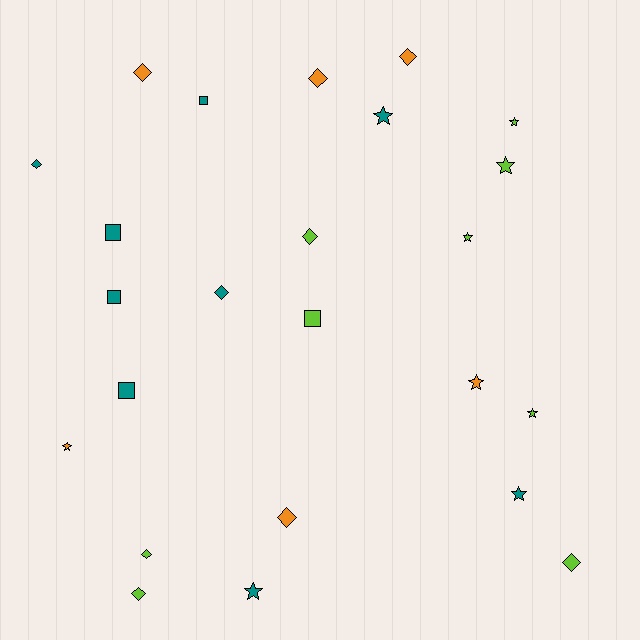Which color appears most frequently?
Teal, with 9 objects.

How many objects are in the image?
There are 24 objects.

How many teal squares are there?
There are 4 teal squares.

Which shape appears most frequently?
Diamond, with 10 objects.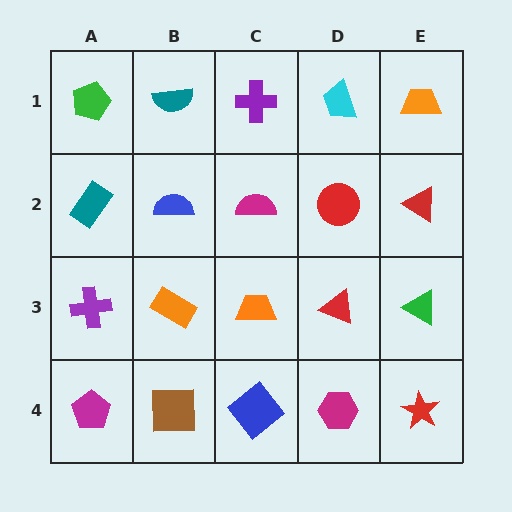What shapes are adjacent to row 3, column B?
A blue semicircle (row 2, column B), a brown square (row 4, column B), a purple cross (row 3, column A), an orange trapezoid (row 3, column C).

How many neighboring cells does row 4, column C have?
3.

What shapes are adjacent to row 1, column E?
A red triangle (row 2, column E), a cyan trapezoid (row 1, column D).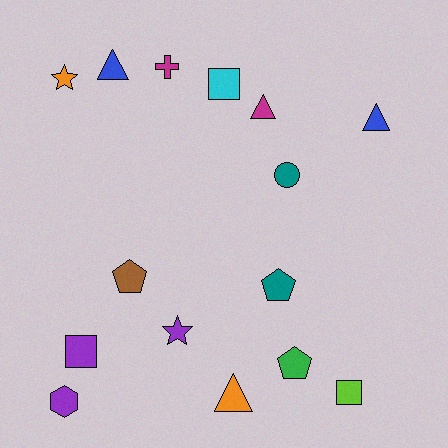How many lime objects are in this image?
There is 1 lime object.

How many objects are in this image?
There are 15 objects.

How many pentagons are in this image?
There are 3 pentagons.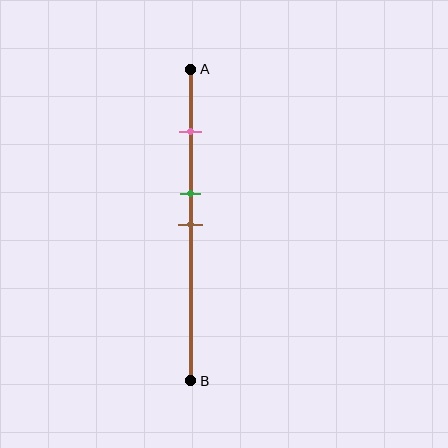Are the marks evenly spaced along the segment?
No, the marks are not evenly spaced.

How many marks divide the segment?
There are 3 marks dividing the segment.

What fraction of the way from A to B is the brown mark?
The brown mark is approximately 50% (0.5) of the way from A to B.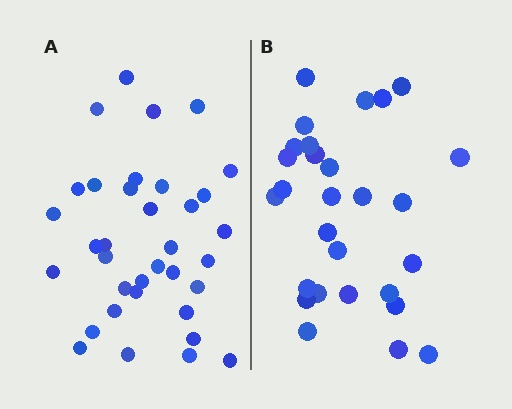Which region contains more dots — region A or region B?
Region A (the left region) has more dots.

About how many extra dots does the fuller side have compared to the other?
Region A has roughly 8 or so more dots than region B.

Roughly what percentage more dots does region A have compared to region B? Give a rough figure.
About 25% more.